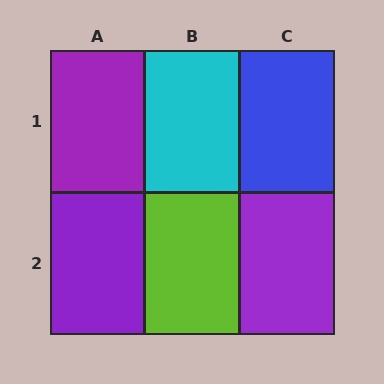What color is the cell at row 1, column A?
Purple.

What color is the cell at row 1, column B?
Cyan.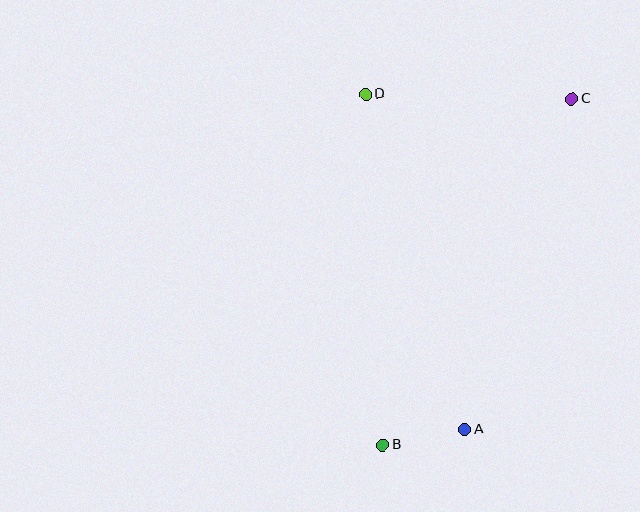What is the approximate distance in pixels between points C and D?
The distance between C and D is approximately 206 pixels.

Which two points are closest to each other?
Points A and B are closest to each other.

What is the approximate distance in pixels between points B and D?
The distance between B and D is approximately 351 pixels.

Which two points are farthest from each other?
Points B and C are farthest from each other.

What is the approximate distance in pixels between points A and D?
The distance between A and D is approximately 350 pixels.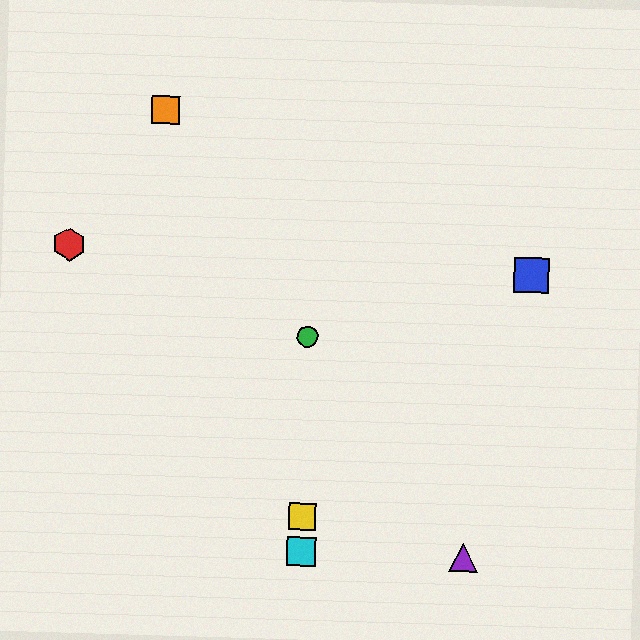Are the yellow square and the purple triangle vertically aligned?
No, the yellow square is at x≈302 and the purple triangle is at x≈463.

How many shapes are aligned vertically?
3 shapes (the green circle, the yellow square, the cyan square) are aligned vertically.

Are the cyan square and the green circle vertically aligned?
Yes, both are at x≈301.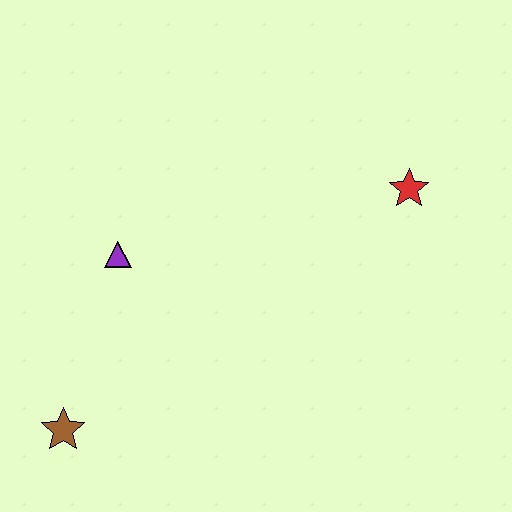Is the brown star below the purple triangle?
Yes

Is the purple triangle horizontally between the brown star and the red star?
Yes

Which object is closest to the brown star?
The purple triangle is closest to the brown star.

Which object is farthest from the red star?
The brown star is farthest from the red star.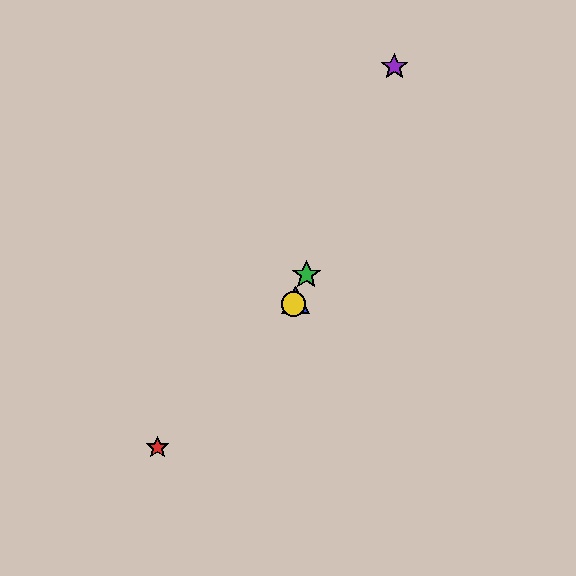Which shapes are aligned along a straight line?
The blue triangle, the green star, the yellow circle, the purple star are aligned along a straight line.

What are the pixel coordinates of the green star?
The green star is at (306, 275).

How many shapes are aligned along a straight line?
4 shapes (the blue triangle, the green star, the yellow circle, the purple star) are aligned along a straight line.